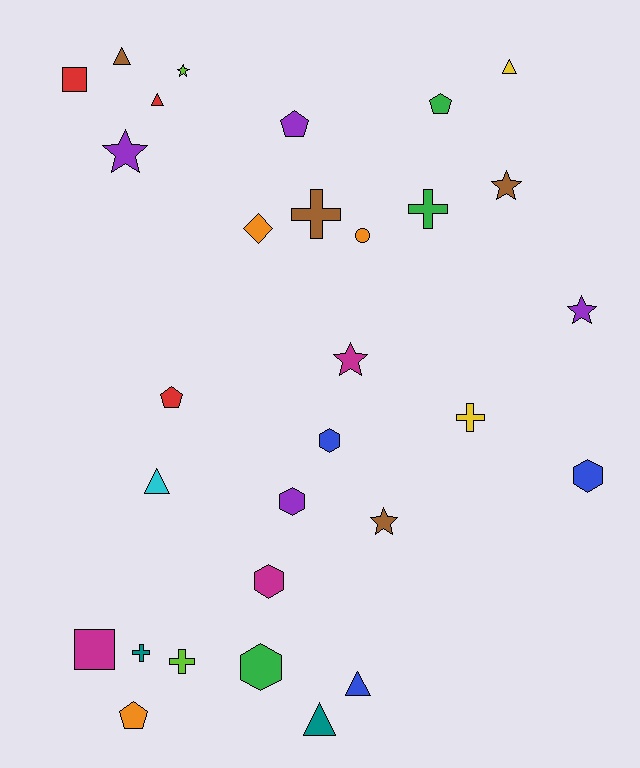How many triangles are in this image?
There are 6 triangles.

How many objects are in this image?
There are 30 objects.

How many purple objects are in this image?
There are 4 purple objects.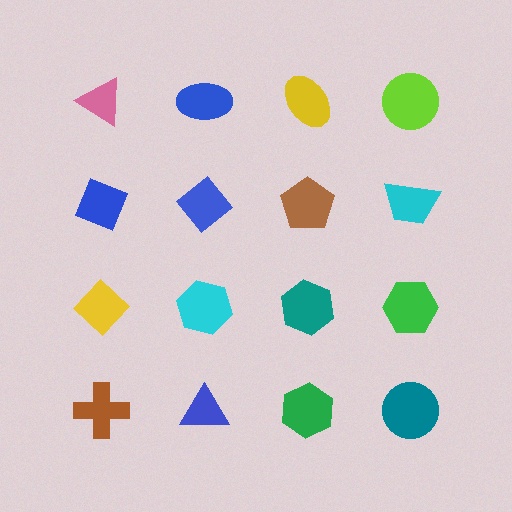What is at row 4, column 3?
A green hexagon.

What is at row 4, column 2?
A blue triangle.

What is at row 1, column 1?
A pink triangle.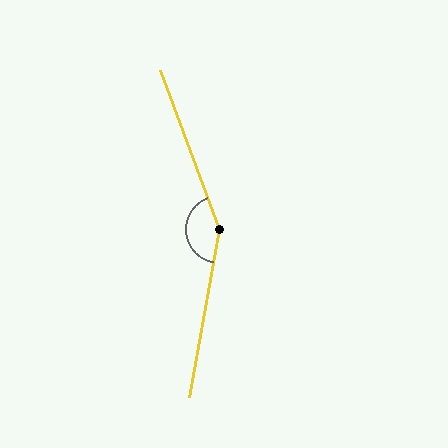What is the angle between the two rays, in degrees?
Approximately 149 degrees.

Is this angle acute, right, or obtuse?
It is obtuse.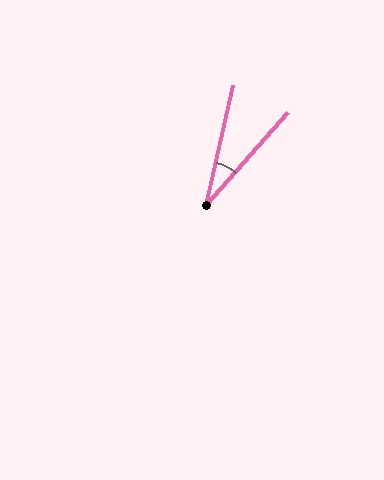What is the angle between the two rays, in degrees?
Approximately 29 degrees.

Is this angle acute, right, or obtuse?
It is acute.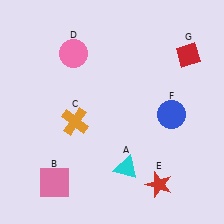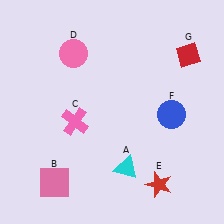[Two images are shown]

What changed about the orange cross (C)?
In Image 1, C is orange. In Image 2, it changed to pink.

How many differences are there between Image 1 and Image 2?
There is 1 difference between the two images.